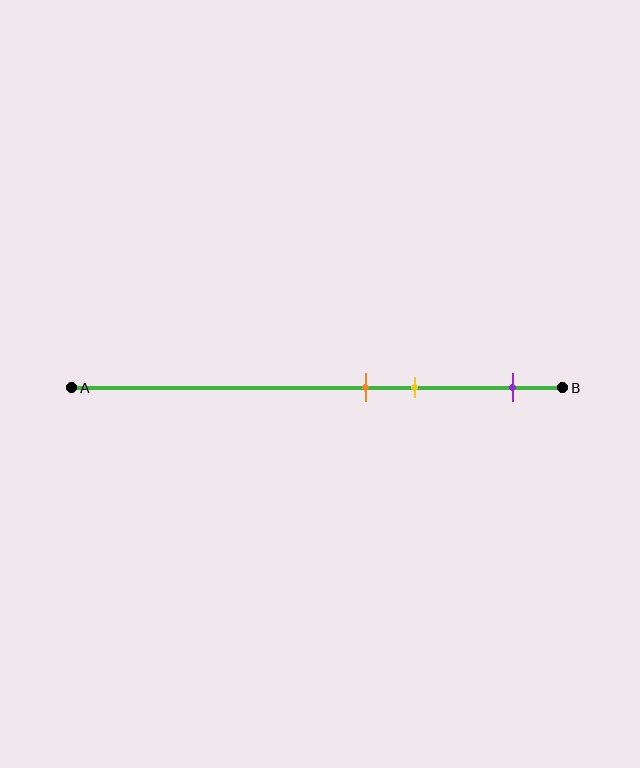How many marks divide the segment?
There are 3 marks dividing the segment.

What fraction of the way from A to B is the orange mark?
The orange mark is approximately 60% (0.6) of the way from A to B.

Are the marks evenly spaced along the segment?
No, the marks are not evenly spaced.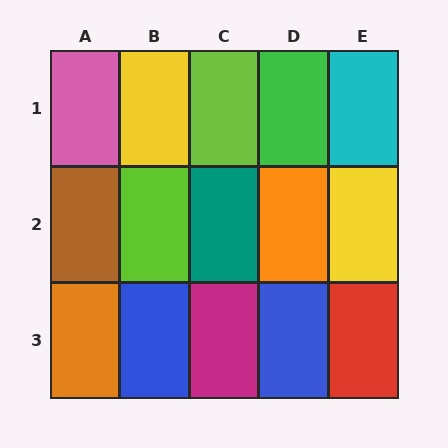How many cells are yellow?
2 cells are yellow.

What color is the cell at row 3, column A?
Orange.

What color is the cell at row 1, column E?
Cyan.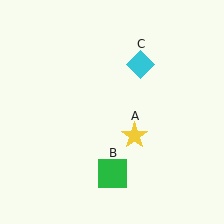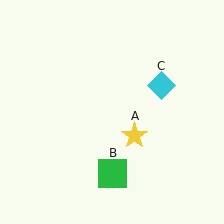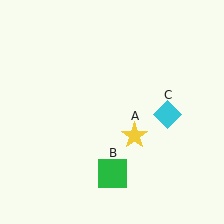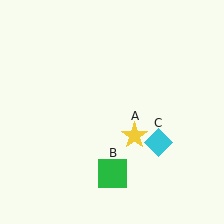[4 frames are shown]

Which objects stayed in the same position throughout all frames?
Yellow star (object A) and green square (object B) remained stationary.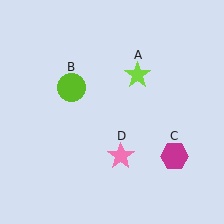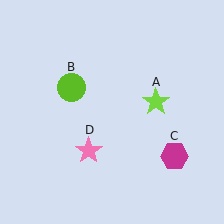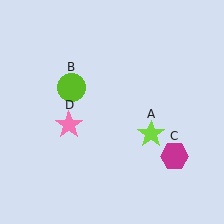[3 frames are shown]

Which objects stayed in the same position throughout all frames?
Lime circle (object B) and magenta hexagon (object C) remained stationary.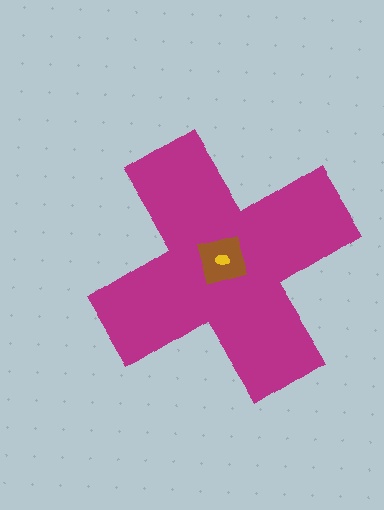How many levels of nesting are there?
3.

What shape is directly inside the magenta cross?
The brown diamond.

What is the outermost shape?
The magenta cross.